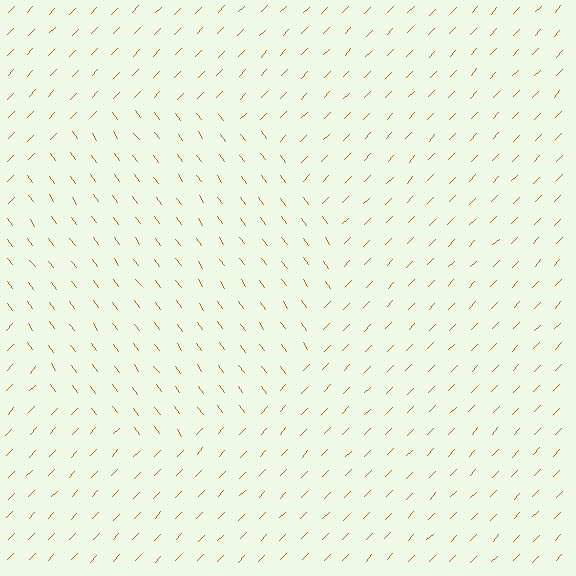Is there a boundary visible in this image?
Yes, there is a texture boundary formed by a change in line orientation.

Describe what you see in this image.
The image is filled with small brown line segments. A circle region in the image has lines oriented differently from the surrounding lines, creating a visible texture boundary.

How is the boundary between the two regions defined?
The boundary is defined purely by a change in line orientation (approximately 80 degrees difference). All lines are the same color and thickness.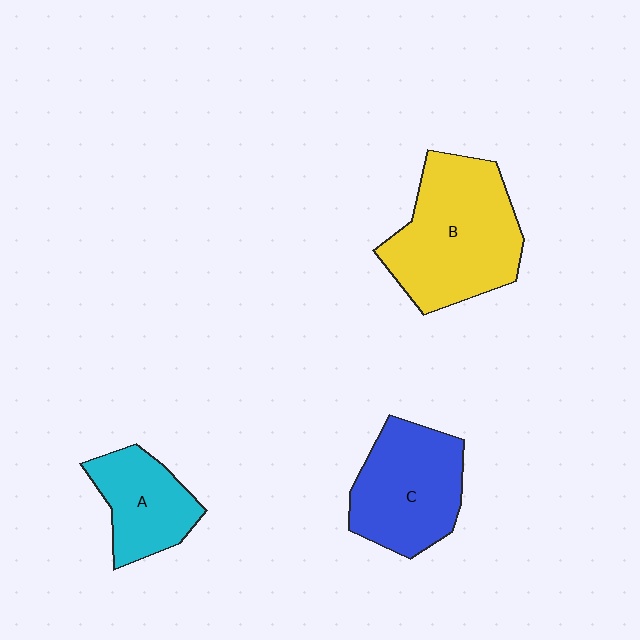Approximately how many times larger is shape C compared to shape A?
Approximately 1.4 times.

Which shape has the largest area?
Shape B (yellow).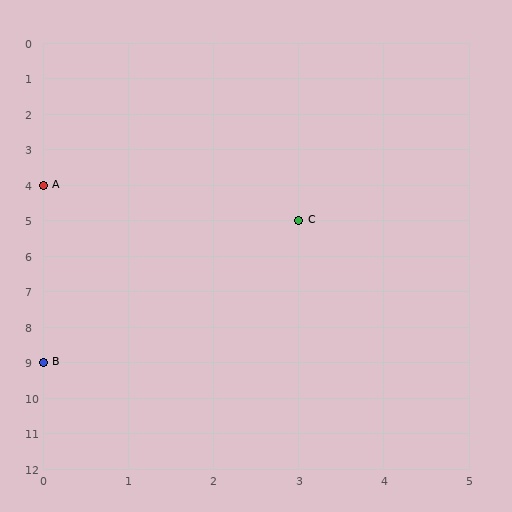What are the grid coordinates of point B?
Point B is at grid coordinates (0, 9).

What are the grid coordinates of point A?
Point A is at grid coordinates (0, 4).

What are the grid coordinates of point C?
Point C is at grid coordinates (3, 5).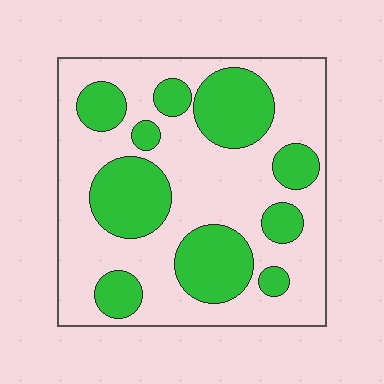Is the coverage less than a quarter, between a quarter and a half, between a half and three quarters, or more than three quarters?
Between a quarter and a half.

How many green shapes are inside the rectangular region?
10.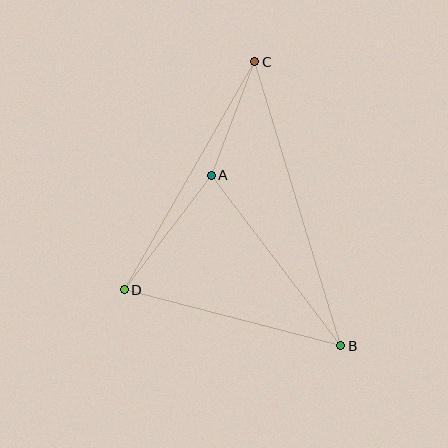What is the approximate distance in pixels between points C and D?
The distance between C and D is approximately 263 pixels.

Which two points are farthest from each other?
Points B and C are farthest from each other.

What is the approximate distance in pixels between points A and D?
The distance between A and D is approximately 144 pixels.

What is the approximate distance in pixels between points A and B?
The distance between A and B is approximately 214 pixels.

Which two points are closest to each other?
Points A and C are closest to each other.